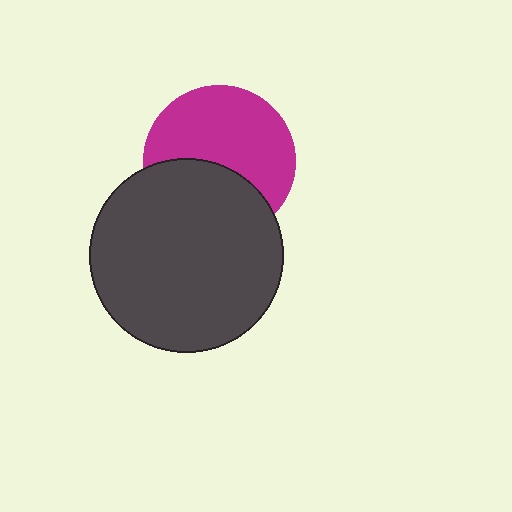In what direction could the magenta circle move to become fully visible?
The magenta circle could move up. That would shift it out from behind the dark gray circle entirely.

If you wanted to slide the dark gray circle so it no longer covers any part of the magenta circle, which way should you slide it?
Slide it down — that is the most direct way to separate the two shapes.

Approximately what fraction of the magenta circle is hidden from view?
Roughly 40% of the magenta circle is hidden behind the dark gray circle.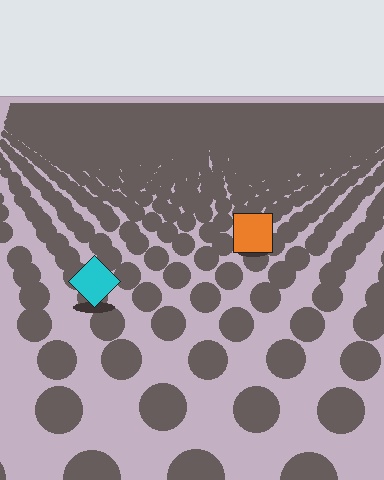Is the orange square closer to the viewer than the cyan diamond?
No. The cyan diamond is closer — you can tell from the texture gradient: the ground texture is coarser near it.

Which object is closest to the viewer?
The cyan diamond is closest. The texture marks near it are larger and more spread out.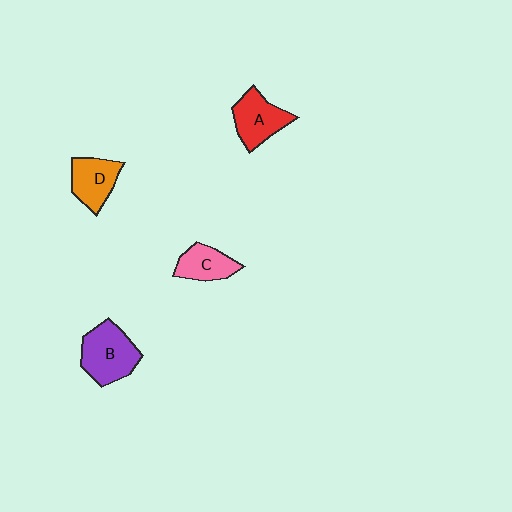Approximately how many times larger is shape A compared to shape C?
Approximately 1.3 times.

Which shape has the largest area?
Shape B (purple).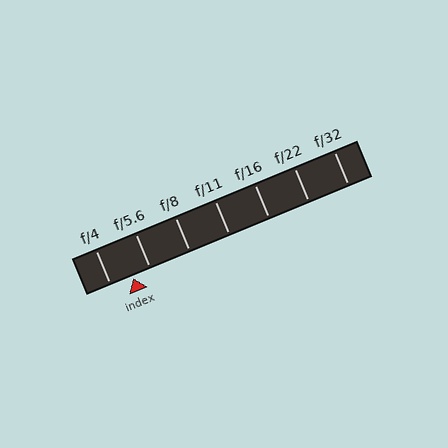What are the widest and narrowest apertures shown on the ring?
The widest aperture shown is f/4 and the narrowest is f/32.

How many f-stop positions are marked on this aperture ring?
There are 7 f-stop positions marked.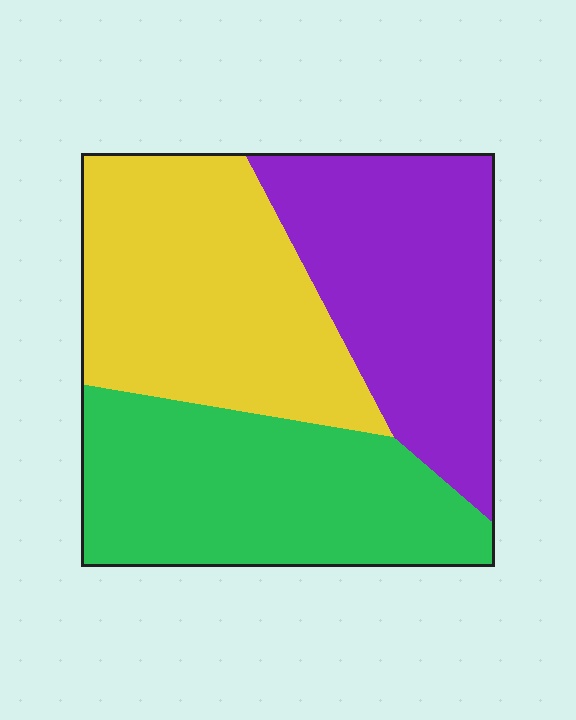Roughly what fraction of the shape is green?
Green covers around 35% of the shape.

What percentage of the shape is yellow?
Yellow covers about 35% of the shape.